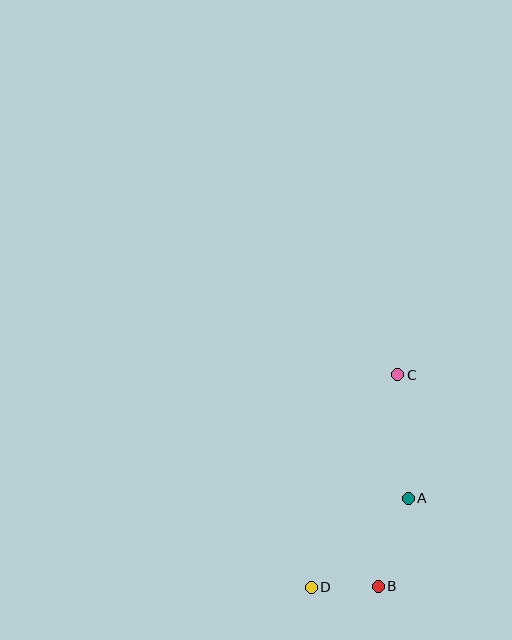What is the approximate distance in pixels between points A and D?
The distance between A and D is approximately 132 pixels.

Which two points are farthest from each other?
Points C and D are farthest from each other.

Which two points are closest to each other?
Points B and D are closest to each other.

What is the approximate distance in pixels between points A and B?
The distance between A and B is approximately 93 pixels.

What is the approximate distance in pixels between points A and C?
The distance between A and C is approximately 124 pixels.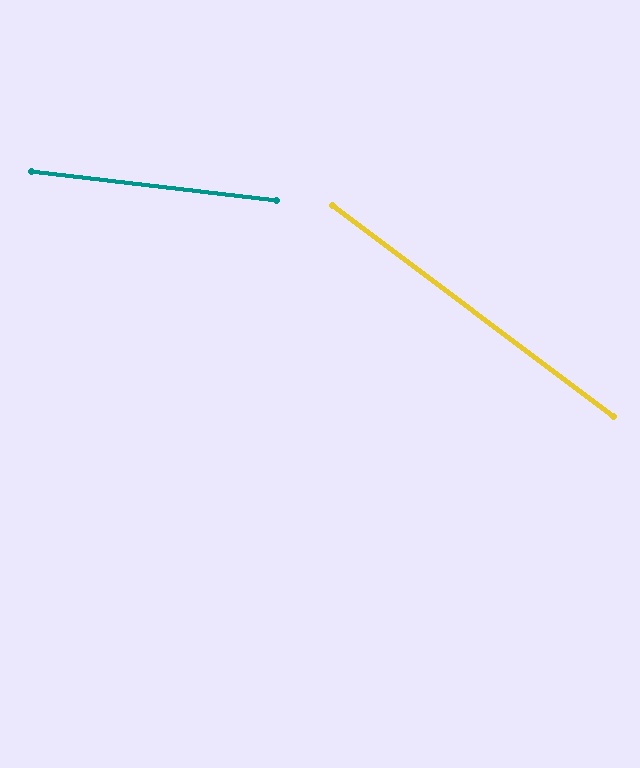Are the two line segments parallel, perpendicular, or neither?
Neither parallel nor perpendicular — they differ by about 30°.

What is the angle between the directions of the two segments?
Approximately 30 degrees.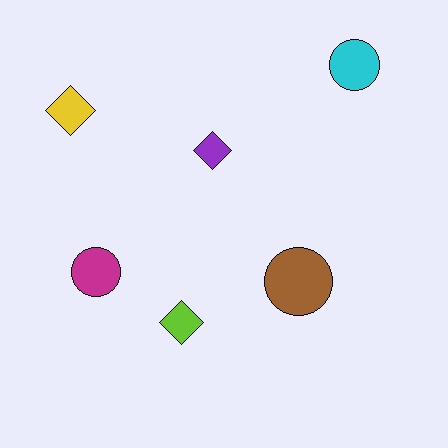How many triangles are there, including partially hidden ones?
There are no triangles.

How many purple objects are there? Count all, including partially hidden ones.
There is 1 purple object.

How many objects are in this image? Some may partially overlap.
There are 6 objects.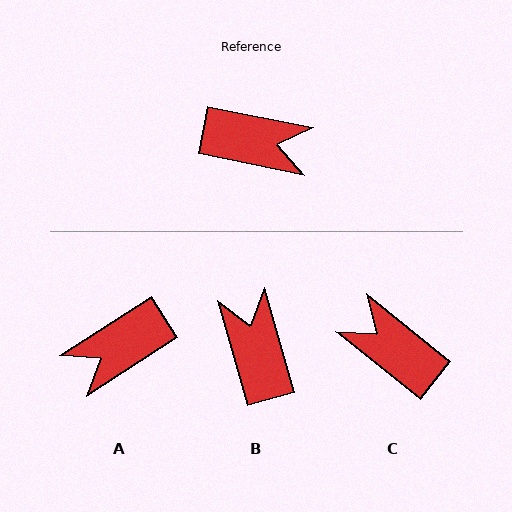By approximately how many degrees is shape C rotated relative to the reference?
Approximately 152 degrees counter-clockwise.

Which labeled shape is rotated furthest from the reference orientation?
C, about 152 degrees away.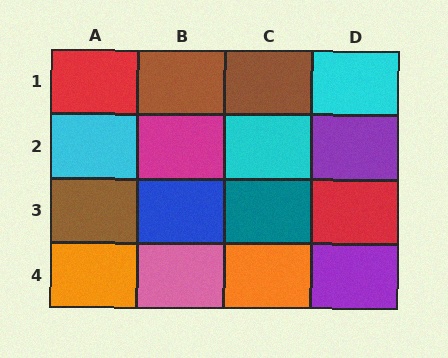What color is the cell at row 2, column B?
Magenta.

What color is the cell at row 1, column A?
Red.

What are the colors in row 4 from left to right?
Orange, pink, orange, purple.